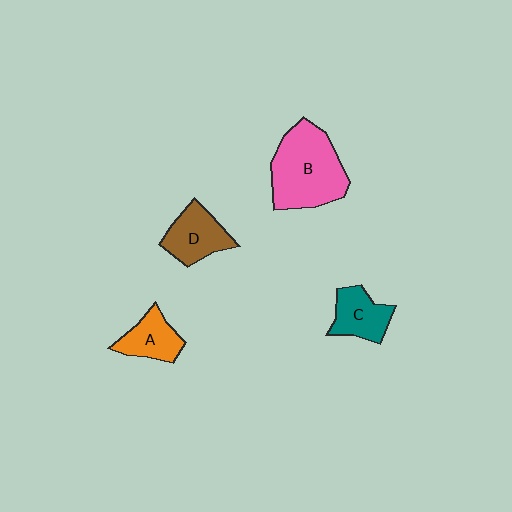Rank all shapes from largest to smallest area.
From largest to smallest: B (pink), D (brown), C (teal), A (orange).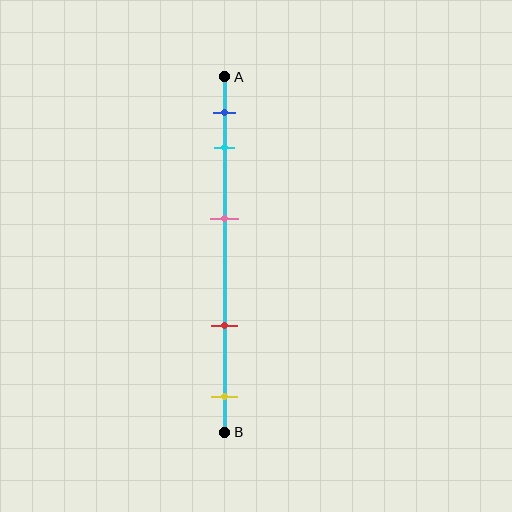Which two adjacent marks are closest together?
The blue and cyan marks are the closest adjacent pair.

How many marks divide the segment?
There are 5 marks dividing the segment.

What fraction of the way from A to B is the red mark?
The red mark is approximately 70% (0.7) of the way from A to B.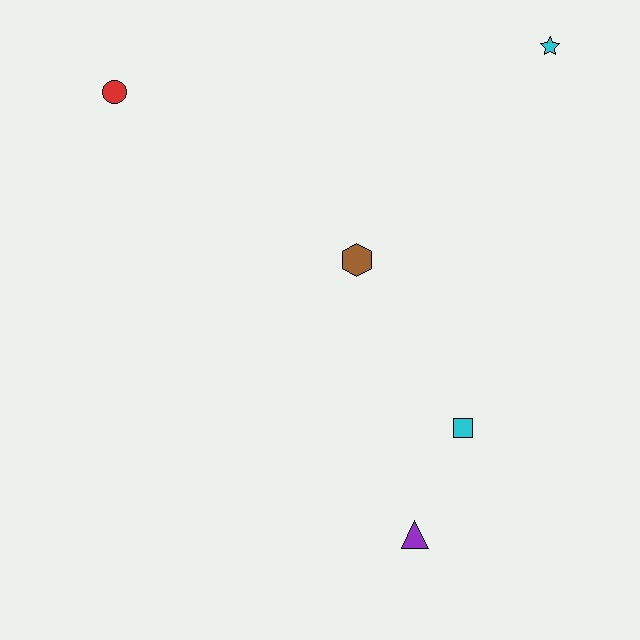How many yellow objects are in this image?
There are no yellow objects.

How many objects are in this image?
There are 5 objects.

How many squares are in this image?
There is 1 square.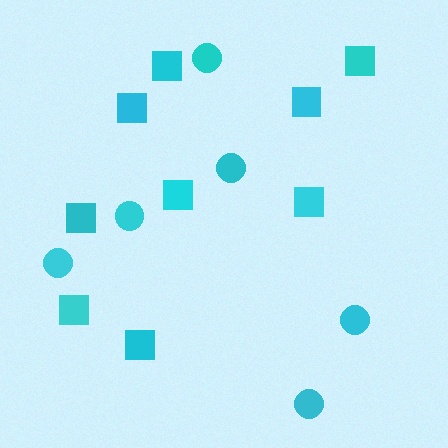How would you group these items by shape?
There are 2 groups: one group of squares (9) and one group of circles (6).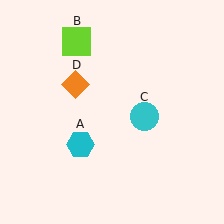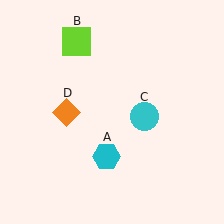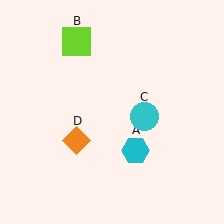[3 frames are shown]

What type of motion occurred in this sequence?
The cyan hexagon (object A), orange diamond (object D) rotated counterclockwise around the center of the scene.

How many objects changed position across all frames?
2 objects changed position: cyan hexagon (object A), orange diamond (object D).